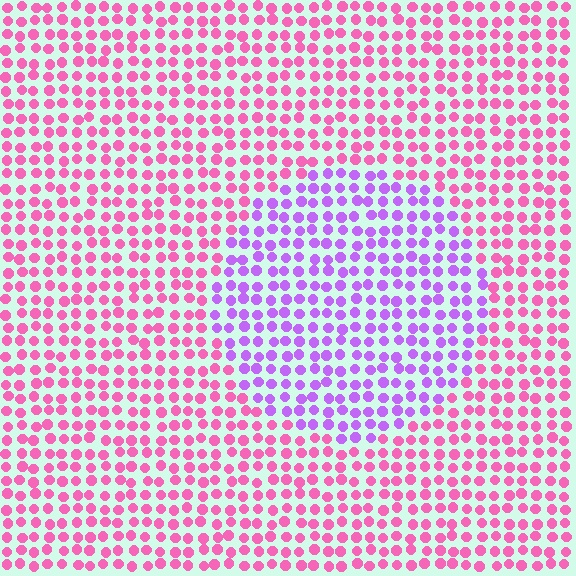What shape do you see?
I see a circle.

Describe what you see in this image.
The image is filled with small pink elements in a uniform arrangement. A circle-shaped region is visible where the elements are tinted to a slightly different hue, forming a subtle color boundary.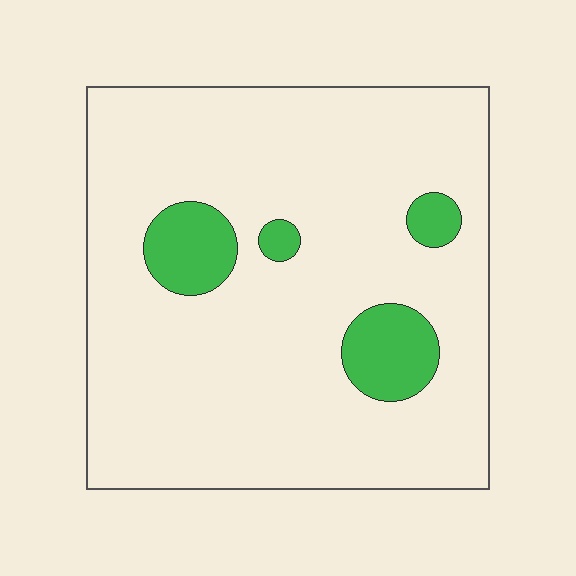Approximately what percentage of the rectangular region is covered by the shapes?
Approximately 10%.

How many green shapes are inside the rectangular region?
4.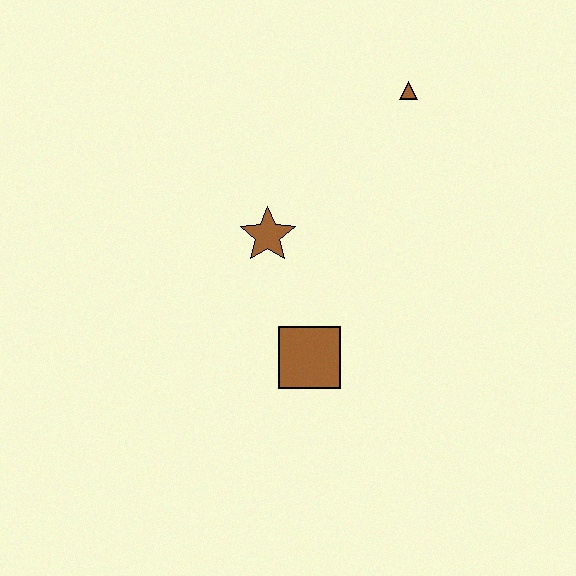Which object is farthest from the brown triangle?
The brown square is farthest from the brown triangle.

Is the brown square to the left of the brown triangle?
Yes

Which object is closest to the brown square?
The brown star is closest to the brown square.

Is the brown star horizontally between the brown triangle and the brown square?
No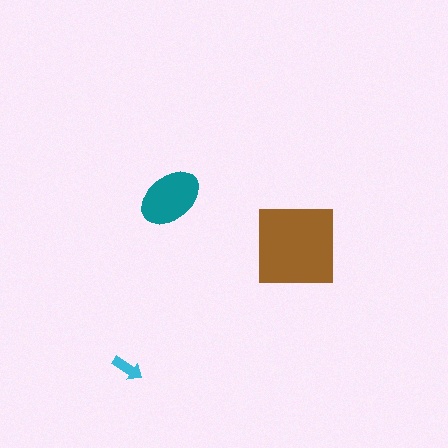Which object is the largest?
The brown square.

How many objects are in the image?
There are 3 objects in the image.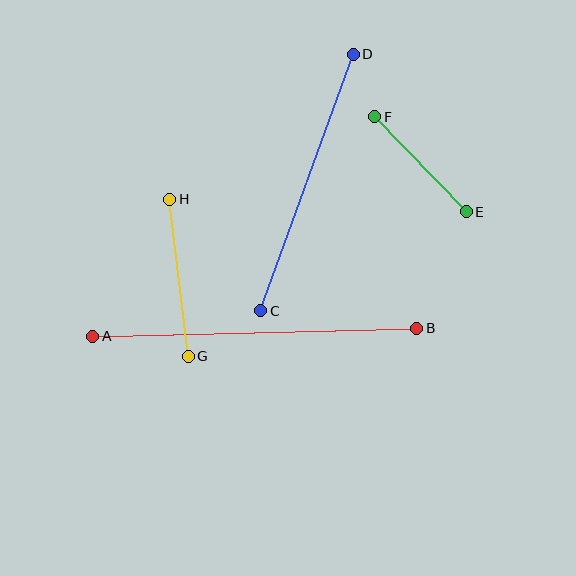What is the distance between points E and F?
The distance is approximately 132 pixels.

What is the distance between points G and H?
The distance is approximately 158 pixels.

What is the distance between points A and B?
The distance is approximately 324 pixels.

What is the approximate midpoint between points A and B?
The midpoint is at approximately (255, 332) pixels.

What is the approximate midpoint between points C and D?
The midpoint is at approximately (307, 183) pixels.